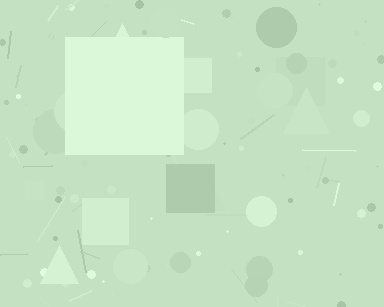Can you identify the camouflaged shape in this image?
The camouflaged shape is a square.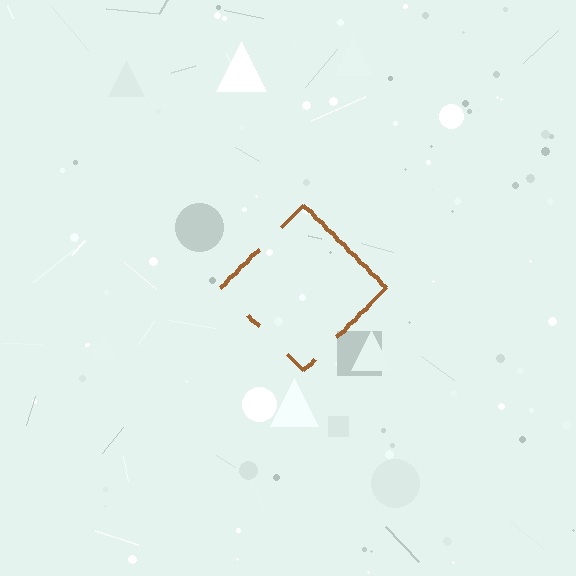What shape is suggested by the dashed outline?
The dashed outline suggests a diamond.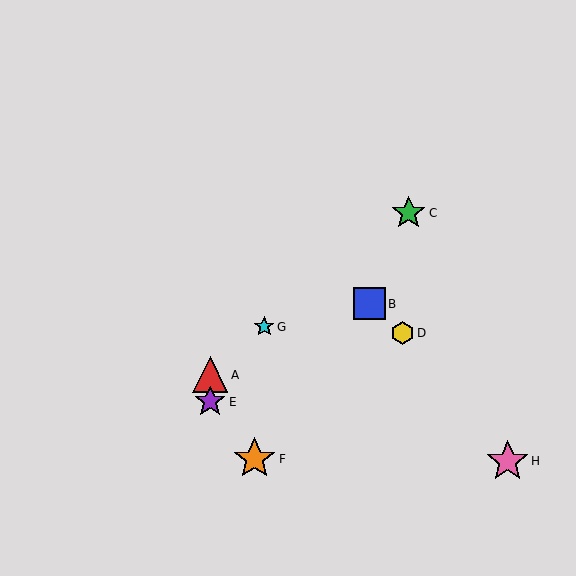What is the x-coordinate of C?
Object C is at x≈409.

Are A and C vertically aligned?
No, A is at x≈210 and C is at x≈409.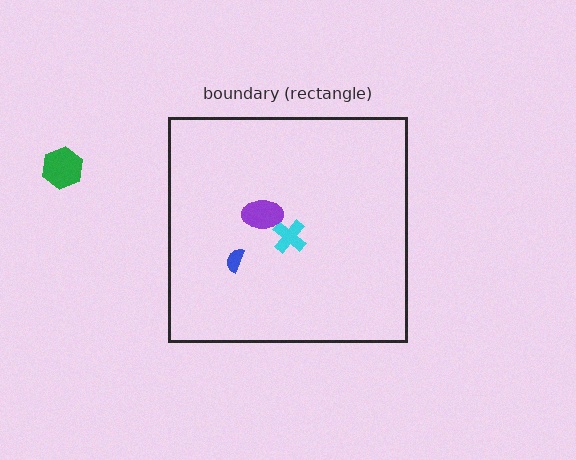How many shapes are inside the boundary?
3 inside, 1 outside.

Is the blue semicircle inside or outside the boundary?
Inside.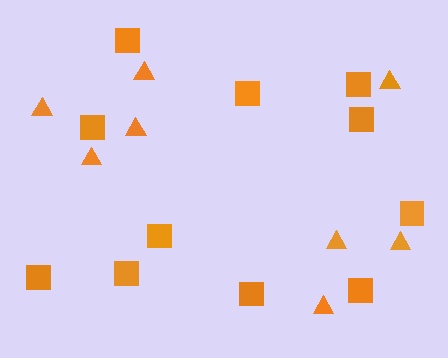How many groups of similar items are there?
There are 2 groups: one group of squares (11) and one group of triangles (8).